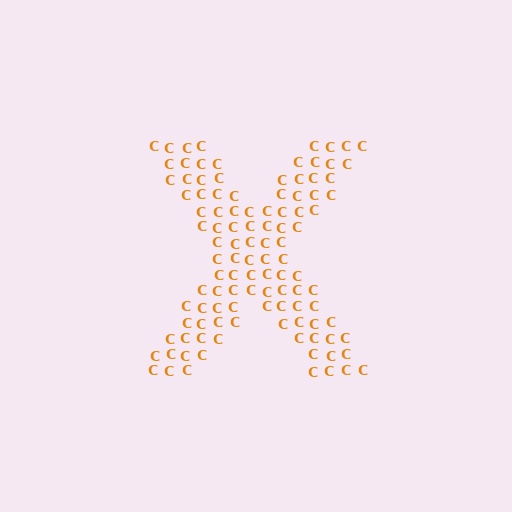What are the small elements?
The small elements are letter C's.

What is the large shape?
The large shape is the letter X.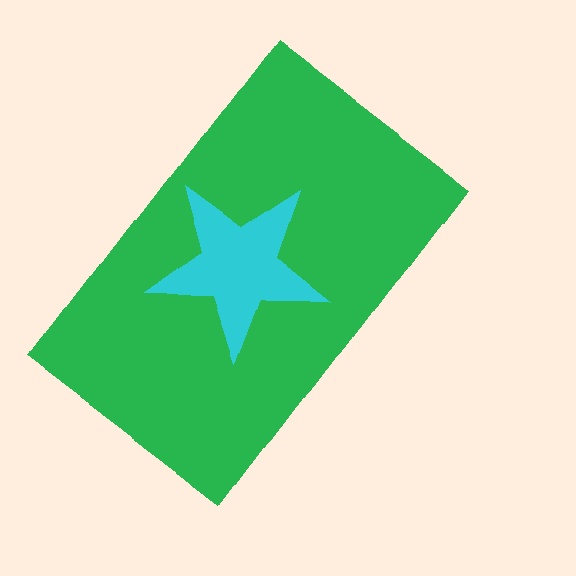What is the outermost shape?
The green rectangle.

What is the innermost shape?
The cyan star.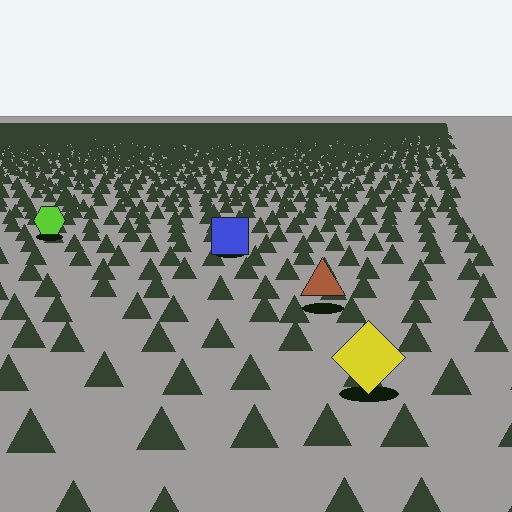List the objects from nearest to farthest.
From nearest to farthest: the yellow diamond, the brown triangle, the blue square, the lime hexagon.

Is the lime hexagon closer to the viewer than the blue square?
No. The blue square is closer — you can tell from the texture gradient: the ground texture is coarser near it.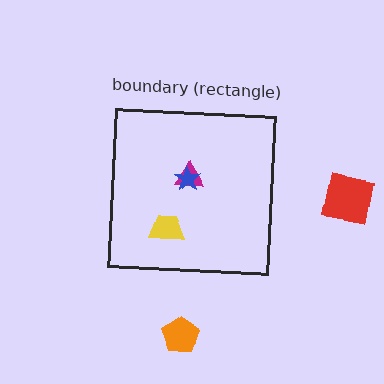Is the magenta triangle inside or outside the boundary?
Inside.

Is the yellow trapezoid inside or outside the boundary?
Inside.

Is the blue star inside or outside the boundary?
Inside.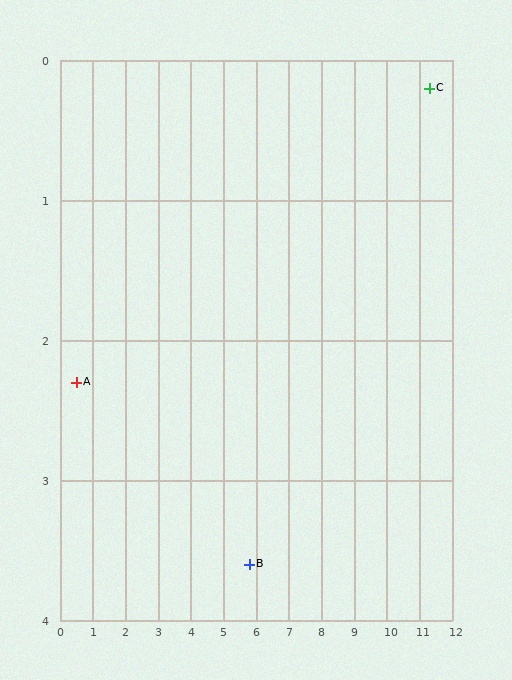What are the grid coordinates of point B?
Point B is at approximately (5.8, 3.6).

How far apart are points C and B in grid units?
Points C and B are about 6.5 grid units apart.